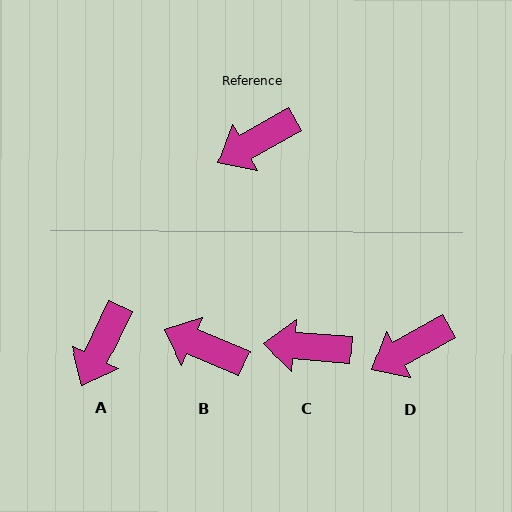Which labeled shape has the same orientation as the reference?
D.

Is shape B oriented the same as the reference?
No, it is off by about 52 degrees.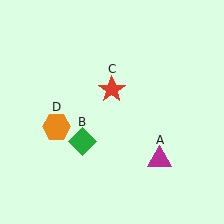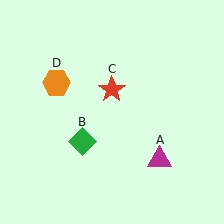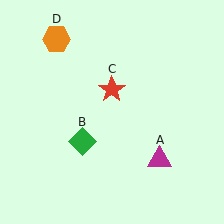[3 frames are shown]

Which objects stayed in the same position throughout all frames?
Magenta triangle (object A) and green diamond (object B) and red star (object C) remained stationary.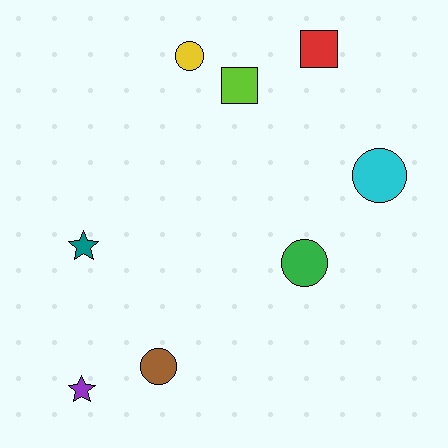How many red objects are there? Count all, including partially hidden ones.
There is 1 red object.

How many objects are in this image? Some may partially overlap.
There are 8 objects.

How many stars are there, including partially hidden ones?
There are 2 stars.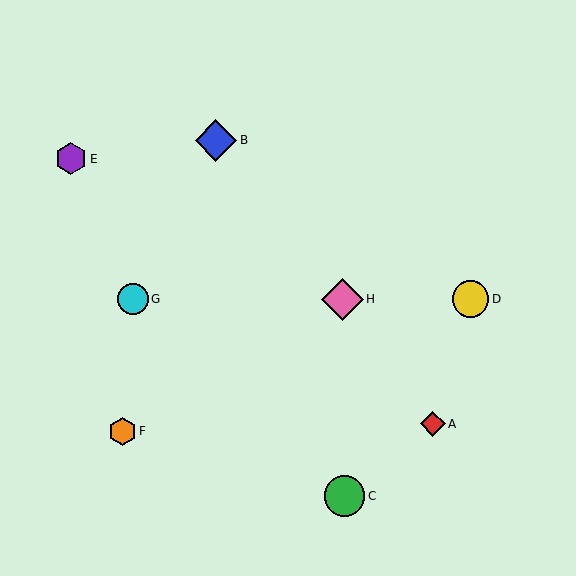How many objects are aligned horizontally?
3 objects (D, G, H) are aligned horizontally.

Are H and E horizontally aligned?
No, H is at y≈299 and E is at y≈159.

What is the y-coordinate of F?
Object F is at y≈431.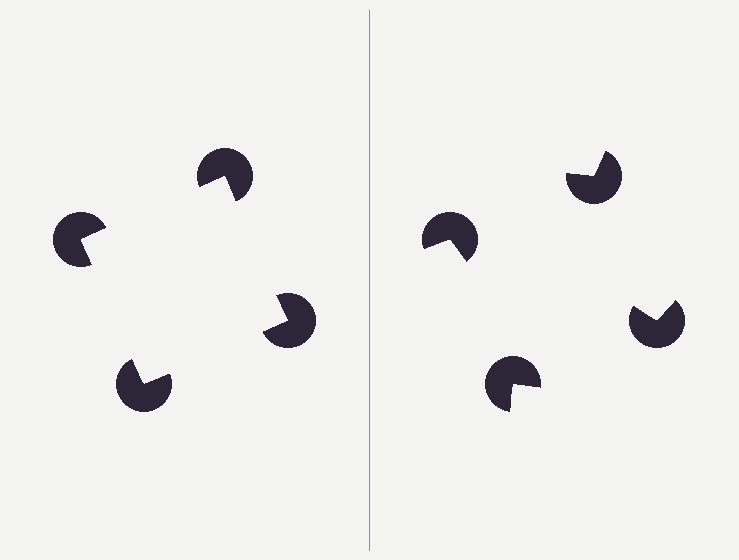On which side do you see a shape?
An illusory square appears on the left side. On the right side the wedge cuts are rotated, so no coherent shape forms.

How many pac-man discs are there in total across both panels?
8 — 4 on each side.